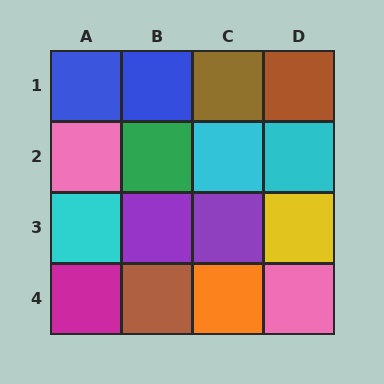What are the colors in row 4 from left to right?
Magenta, brown, orange, pink.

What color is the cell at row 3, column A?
Cyan.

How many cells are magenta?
1 cell is magenta.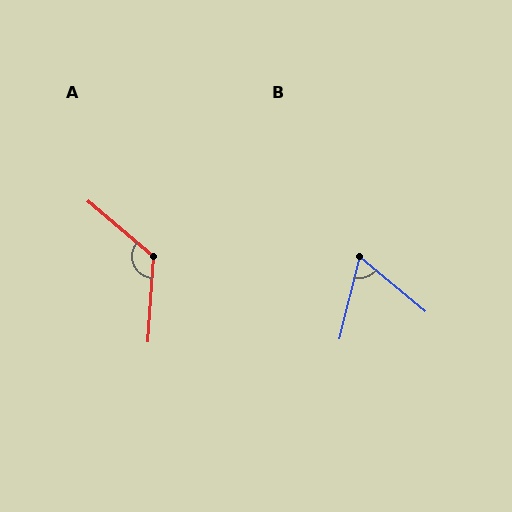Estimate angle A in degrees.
Approximately 127 degrees.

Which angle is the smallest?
B, at approximately 65 degrees.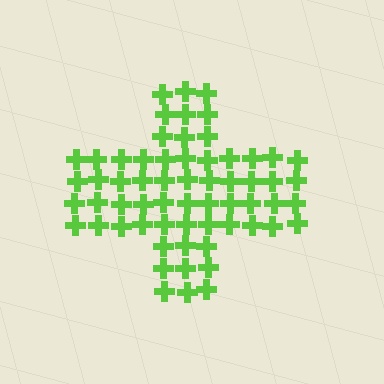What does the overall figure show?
The overall figure shows a cross.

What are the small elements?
The small elements are crosses.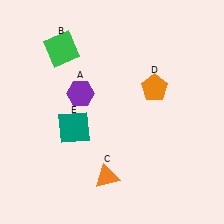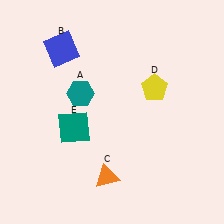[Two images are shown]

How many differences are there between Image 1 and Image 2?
There are 3 differences between the two images.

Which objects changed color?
A changed from purple to teal. B changed from green to blue. D changed from orange to yellow.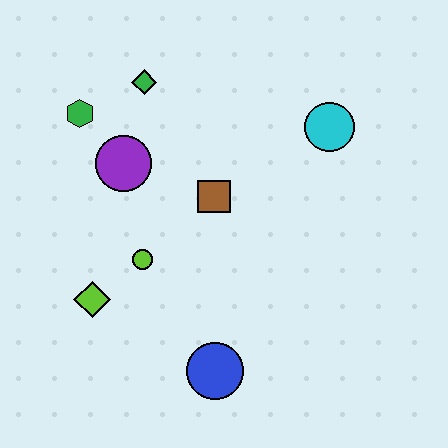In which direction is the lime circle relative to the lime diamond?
The lime circle is to the right of the lime diamond.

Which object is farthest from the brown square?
The blue circle is farthest from the brown square.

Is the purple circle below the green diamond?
Yes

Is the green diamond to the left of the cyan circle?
Yes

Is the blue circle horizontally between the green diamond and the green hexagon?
No